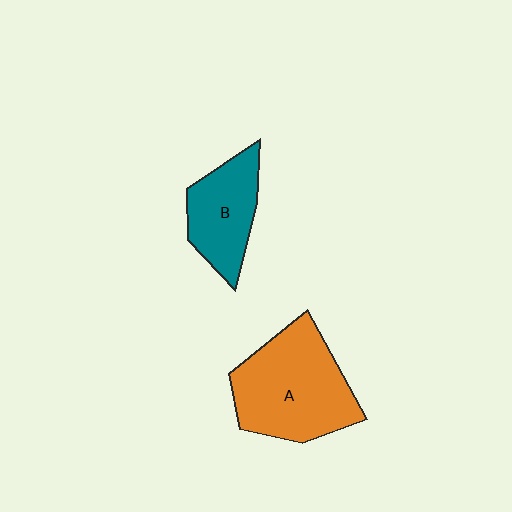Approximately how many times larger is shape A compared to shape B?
Approximately 1.6 times.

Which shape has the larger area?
Shape A (orange).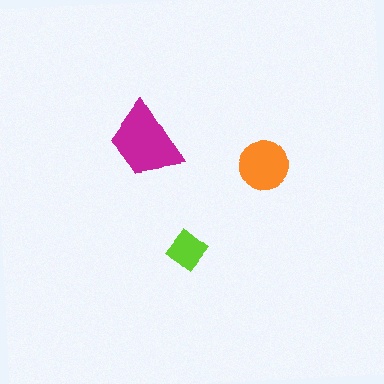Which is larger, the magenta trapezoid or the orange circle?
The magenta trapezoid.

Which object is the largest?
The magenta trapezoid.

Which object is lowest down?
The lime diamond is bottommost.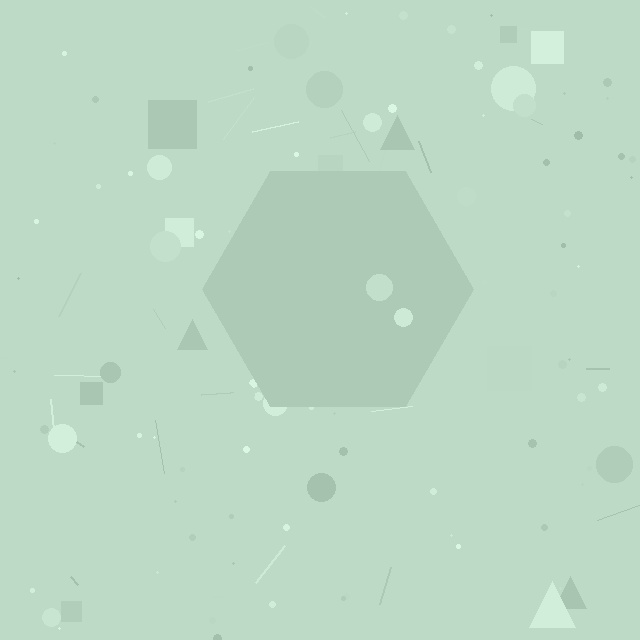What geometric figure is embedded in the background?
A hexagon is embedded in the background.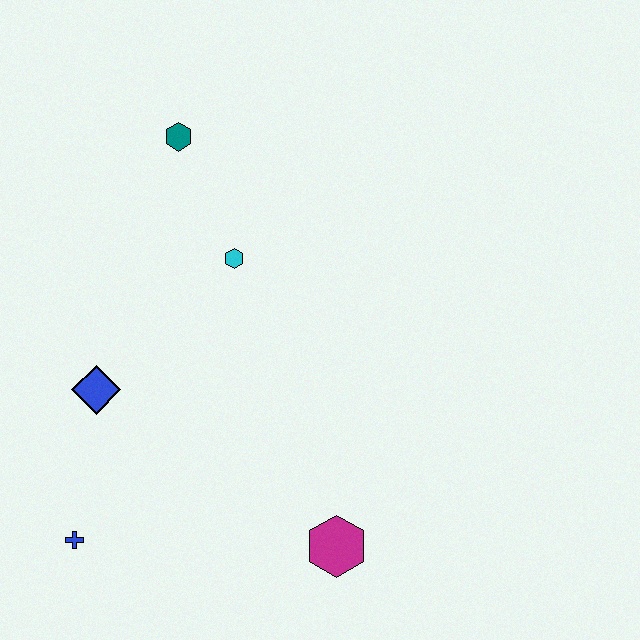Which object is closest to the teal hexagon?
The cyan hexagon is closest to the teal hexagon.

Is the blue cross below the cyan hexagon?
Yes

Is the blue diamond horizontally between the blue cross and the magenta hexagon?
Yes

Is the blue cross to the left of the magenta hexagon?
Yes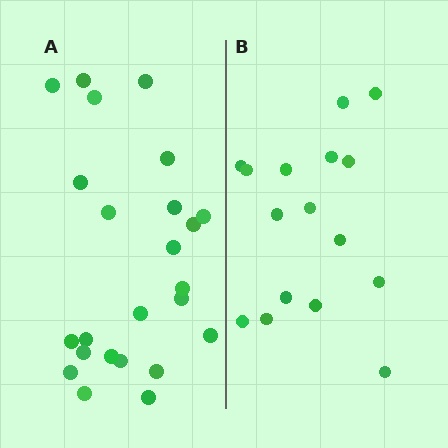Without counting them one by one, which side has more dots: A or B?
Region A (the left region) has more dots.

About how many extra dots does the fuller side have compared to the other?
Region A has roughly 8 or so more dots than region B.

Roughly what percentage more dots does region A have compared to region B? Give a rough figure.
About 50% more.